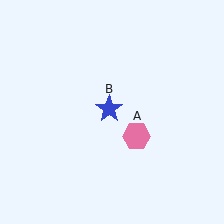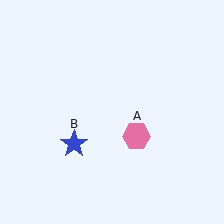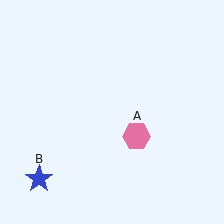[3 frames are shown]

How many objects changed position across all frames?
1 object changed position: blue star (object B).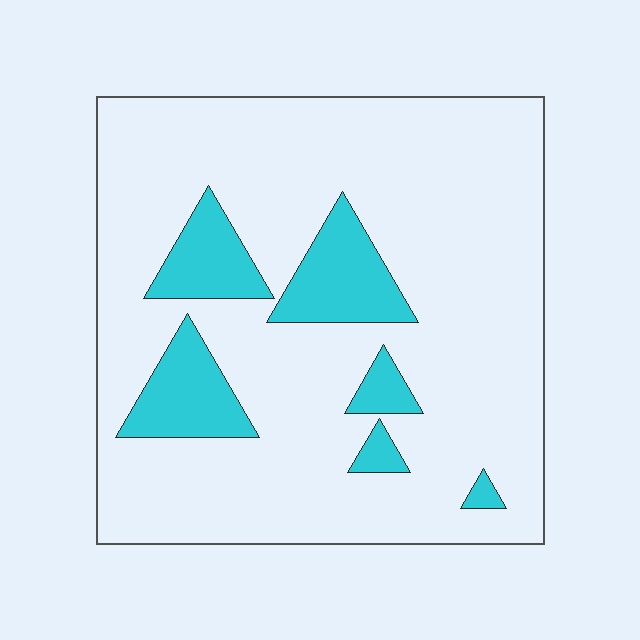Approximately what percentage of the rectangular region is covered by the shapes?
Approximately 15%.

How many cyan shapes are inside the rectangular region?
6.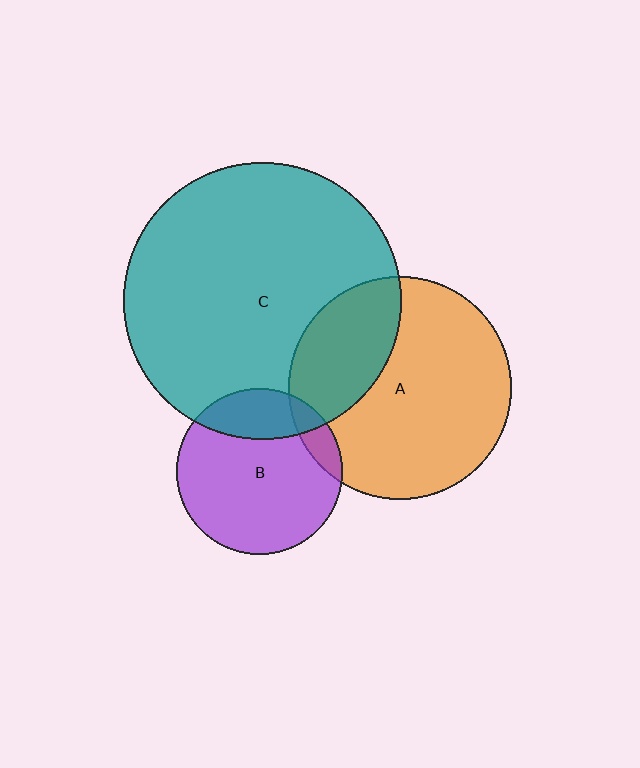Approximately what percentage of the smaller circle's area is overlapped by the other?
Approximately 10%.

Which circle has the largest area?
Circle C (teal).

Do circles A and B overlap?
Yes.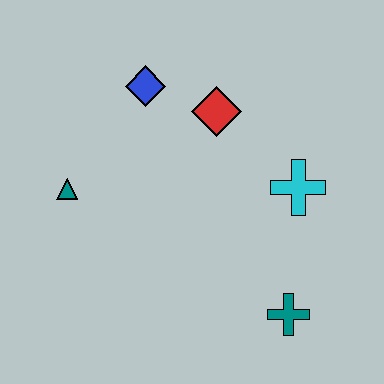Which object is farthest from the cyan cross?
The teal triangle is farthest from the cyan cross.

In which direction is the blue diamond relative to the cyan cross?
The blue diamond is to the left of the cyan cross.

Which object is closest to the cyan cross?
The red diamond is closest to the cyan cross.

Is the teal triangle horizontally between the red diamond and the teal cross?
No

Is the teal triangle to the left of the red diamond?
Yes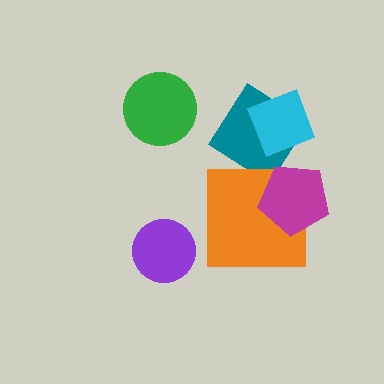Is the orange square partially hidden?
Yes, it is partially covered by another shape.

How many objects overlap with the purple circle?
0 objects overlap with the purple circle.